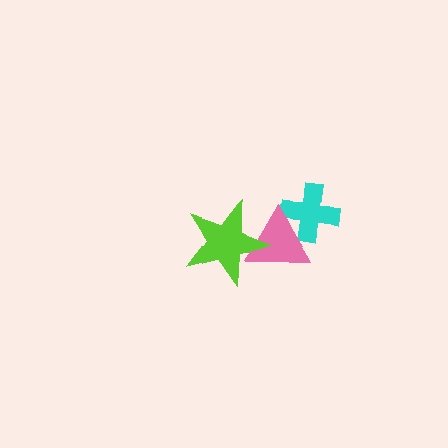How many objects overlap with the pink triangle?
2 objects overlap with the pink triangle.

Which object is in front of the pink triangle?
The lime star is in front of the pink triangle.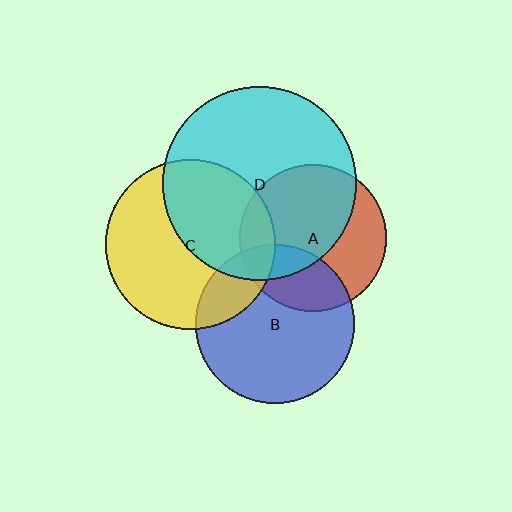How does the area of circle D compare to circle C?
Approximately 1.3 times.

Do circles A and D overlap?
Yes.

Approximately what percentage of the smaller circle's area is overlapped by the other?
Approximately 60%.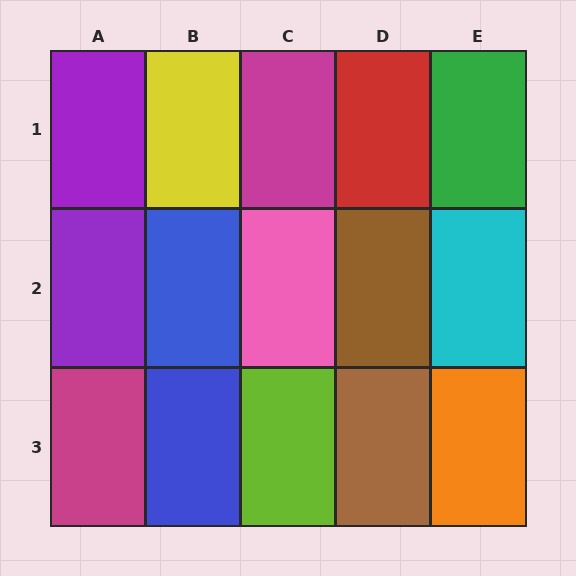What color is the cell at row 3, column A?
Magenta.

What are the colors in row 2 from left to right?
Purple, blue, pink, brown, cyan.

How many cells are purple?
2 cells are purple.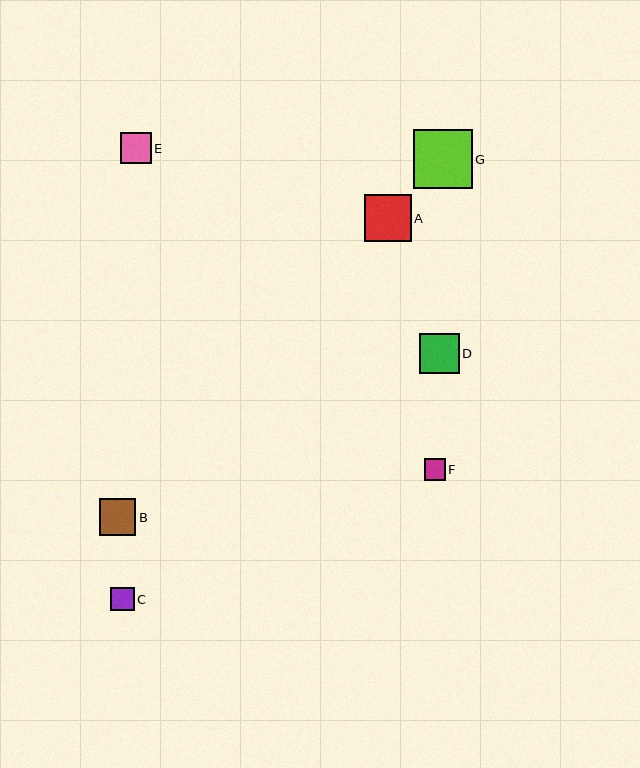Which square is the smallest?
Square F is the smallest with a size of approximately 21 pixels.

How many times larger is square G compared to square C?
Square G is approximately 2.5 times the size of square C.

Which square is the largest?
Square G is the largest with a size of approximately 58 pixels.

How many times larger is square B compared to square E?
Square B is approximately 1.2 times the size of square E.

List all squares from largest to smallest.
From largest to smallest: G, A, D, B, E, C, F.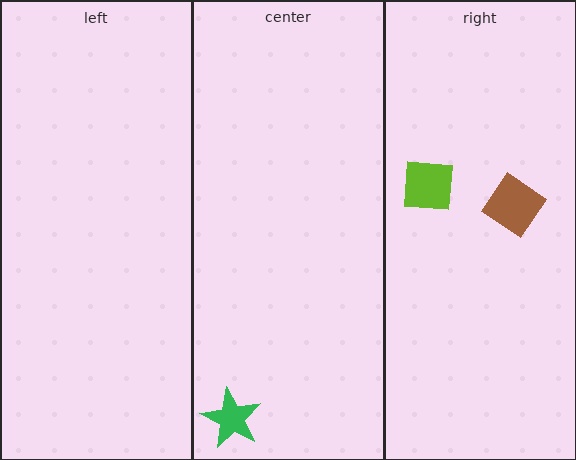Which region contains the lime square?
The right region.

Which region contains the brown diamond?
The right region.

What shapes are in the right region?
The brown diamond, the lime square.